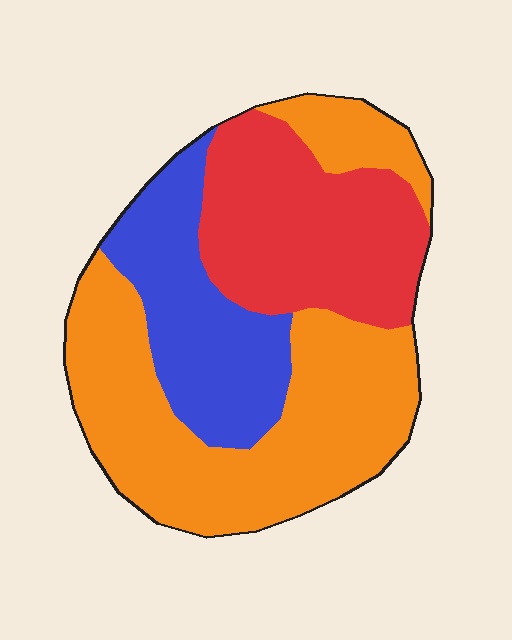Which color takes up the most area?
Orange, at roughly 50%.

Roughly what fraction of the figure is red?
Red takes up about one quarter (1/4) of the figure.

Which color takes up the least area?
Blue, at roughly 25%.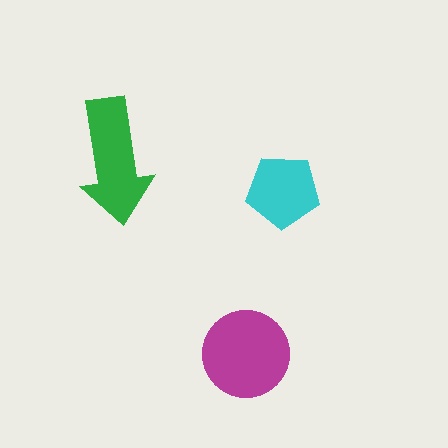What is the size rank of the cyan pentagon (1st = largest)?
3rd.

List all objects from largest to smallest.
The magenta circle, the green arrow, the cyan pentagon.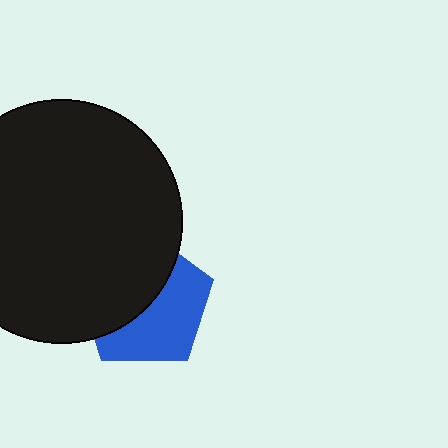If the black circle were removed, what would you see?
You would see the complete blue pentagon.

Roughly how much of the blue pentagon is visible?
About half of it is visible (roughly 50%).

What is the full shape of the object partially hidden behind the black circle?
The partially hidden object is a blue pentagon.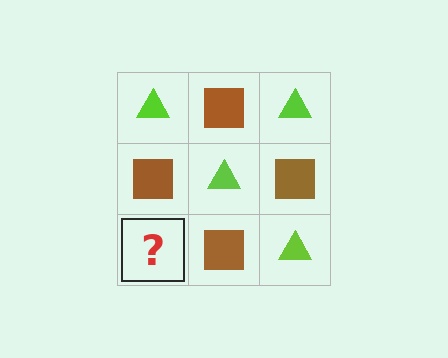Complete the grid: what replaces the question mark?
The question mark should be replaced with a lime triangle.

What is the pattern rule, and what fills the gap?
The rule is that it alternates lime triangle and brown square in a checkerboard pattern. The gap should be filled with a lime triangle.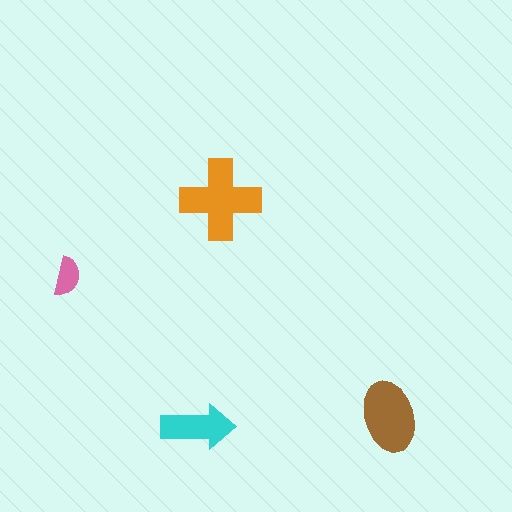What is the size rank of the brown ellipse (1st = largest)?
2nd.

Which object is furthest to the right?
The brown ellipse is rightmost.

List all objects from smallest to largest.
The pink semicircle, the cyan arrow, the brown ellipse, the orange cross.